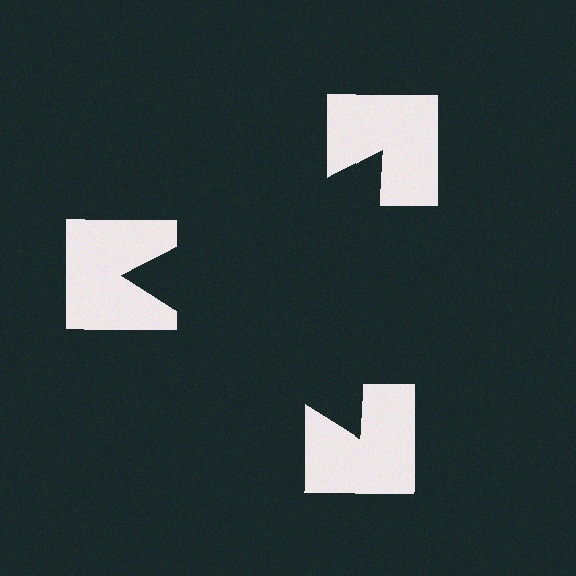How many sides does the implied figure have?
3 sides.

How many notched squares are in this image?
There are 3 — one at each vertex of the illusory triangle.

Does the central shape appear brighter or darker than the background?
It typically appears slightly darker than the background, even though no actual brightness change is drawn.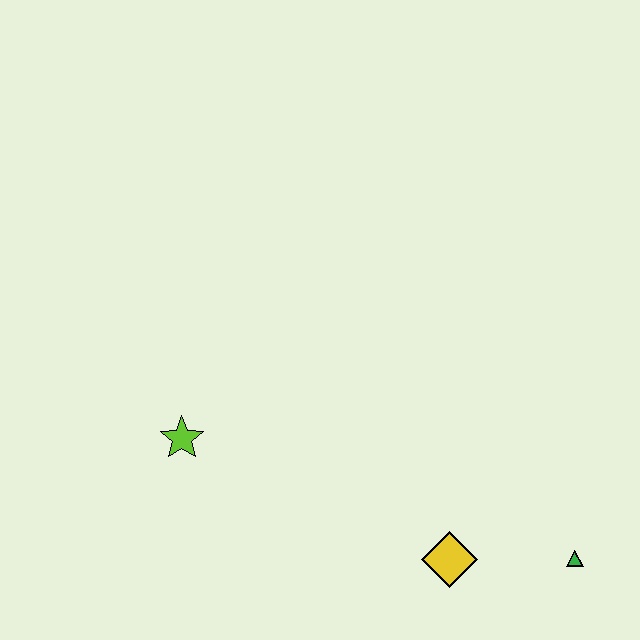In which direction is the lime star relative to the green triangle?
The lime star is to the left of the green triangle.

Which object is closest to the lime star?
The yellow diamond is closest to the lime star.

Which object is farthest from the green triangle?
The lime star is farthest from the green triangle.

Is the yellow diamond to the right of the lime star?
Yes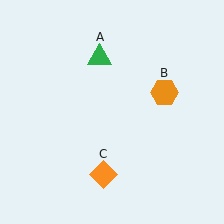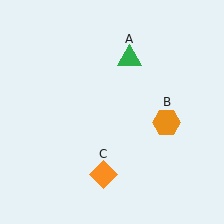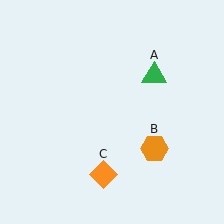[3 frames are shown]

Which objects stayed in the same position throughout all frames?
Orange diamond (object C) remained stationary.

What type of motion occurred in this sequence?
The green triangle (object A), orange hexagon (object B) rotated clockwise around the center of the scene.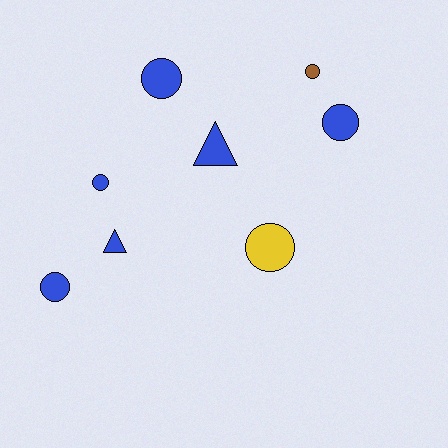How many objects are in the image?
There are 8 objects.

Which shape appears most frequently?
Circle, with 6 objects.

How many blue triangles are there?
There are 2 blue triangles.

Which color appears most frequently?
Blue, with 6 objects.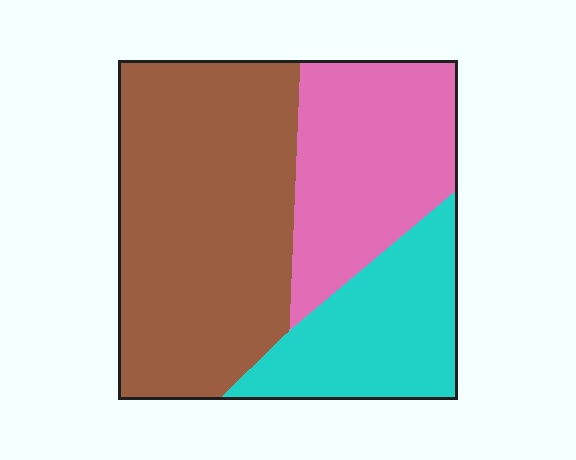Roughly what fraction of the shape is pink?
Pink covers about 30% of the shape.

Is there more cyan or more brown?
Brown.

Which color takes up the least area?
Cyan, at roughly 25%.